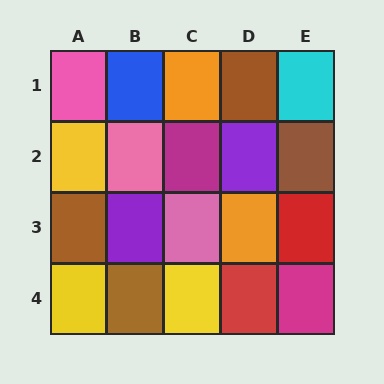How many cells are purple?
2 cells are purple.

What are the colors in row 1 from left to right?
Pink, blue, orange, brown, cyan.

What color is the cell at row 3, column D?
Orange.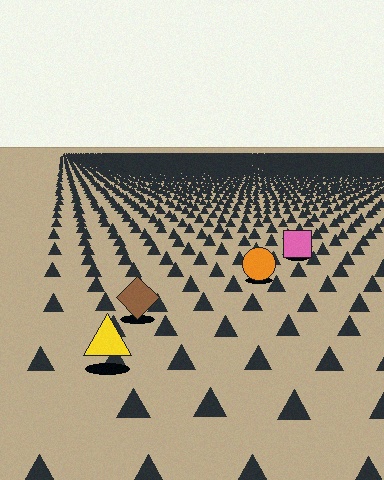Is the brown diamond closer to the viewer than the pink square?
Yes. The brown diamond is closer — you can tell from the texture gradient: the ground texture is coarser near it.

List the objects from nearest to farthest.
From nearest to farthest: the yellow triangle, the brown diamond, the orange circle, the pink square.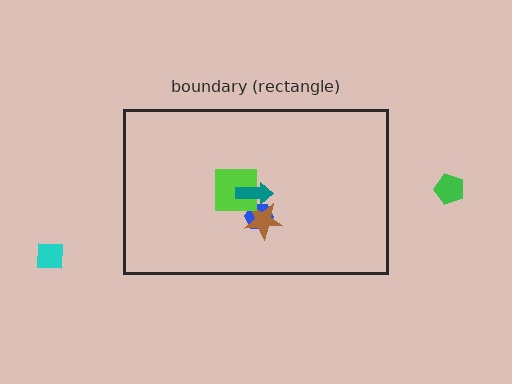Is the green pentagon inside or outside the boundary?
Outside.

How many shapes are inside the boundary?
4 inside, 2 outside.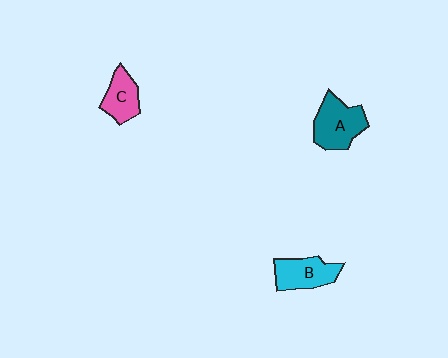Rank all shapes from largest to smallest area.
From largest to smallest: A (teal), B (cyan), C (pink).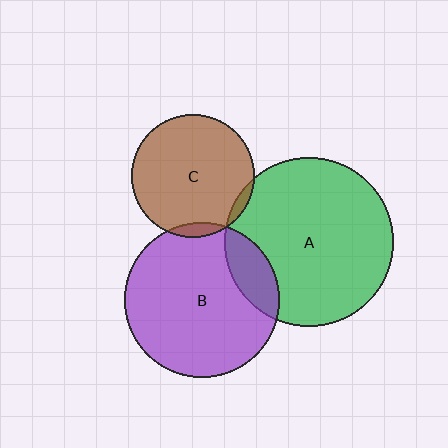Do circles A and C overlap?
Yes.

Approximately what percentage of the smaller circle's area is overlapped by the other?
Approximately 5%.